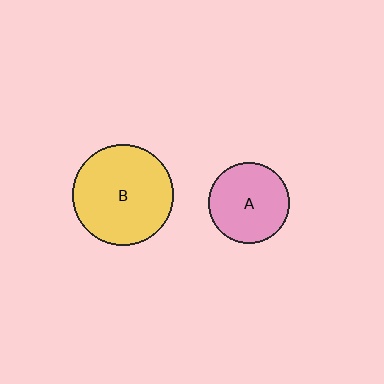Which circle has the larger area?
Circle B (yellow).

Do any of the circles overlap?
No, none of the circles overlap.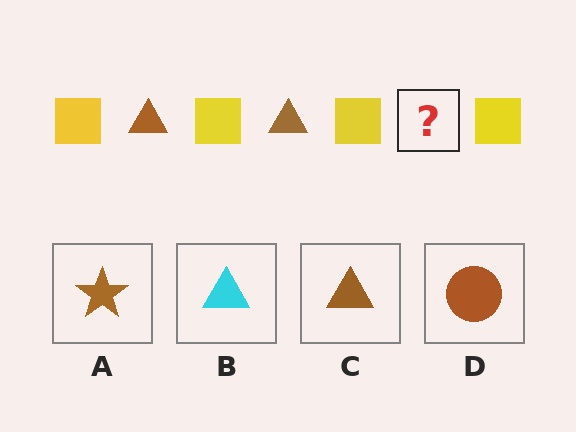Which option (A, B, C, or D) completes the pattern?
C.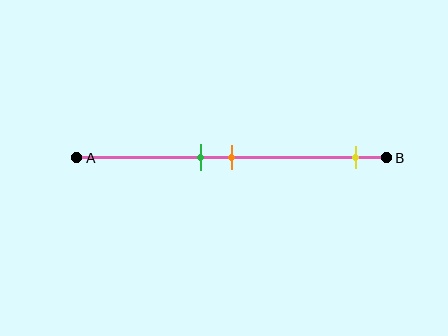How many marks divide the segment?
There are 3 marks dividing the segment.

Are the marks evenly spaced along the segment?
No, the marks are not evenly spaced.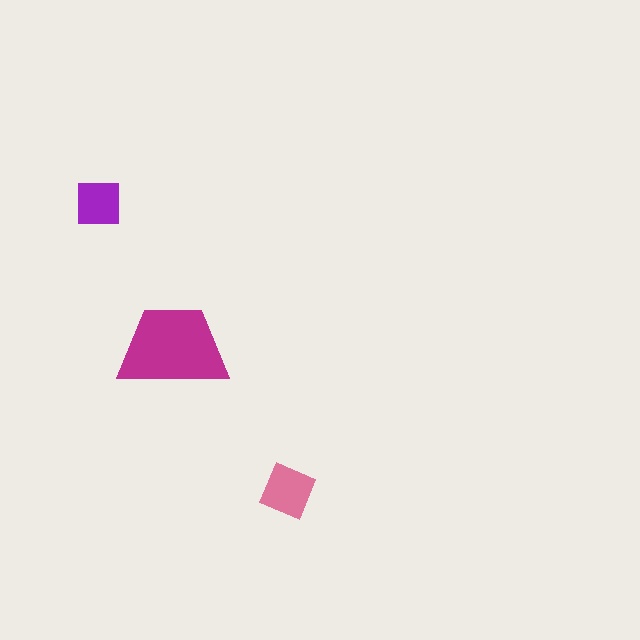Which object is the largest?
The magenta trapezoid.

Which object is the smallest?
The purple square.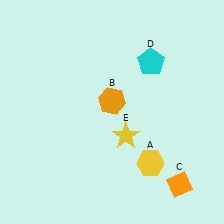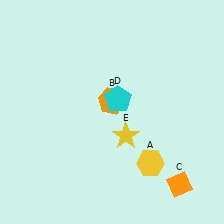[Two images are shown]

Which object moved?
The cyan pentagon (D) moved down.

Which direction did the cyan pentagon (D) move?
The cyan pentagon (D) moved down.